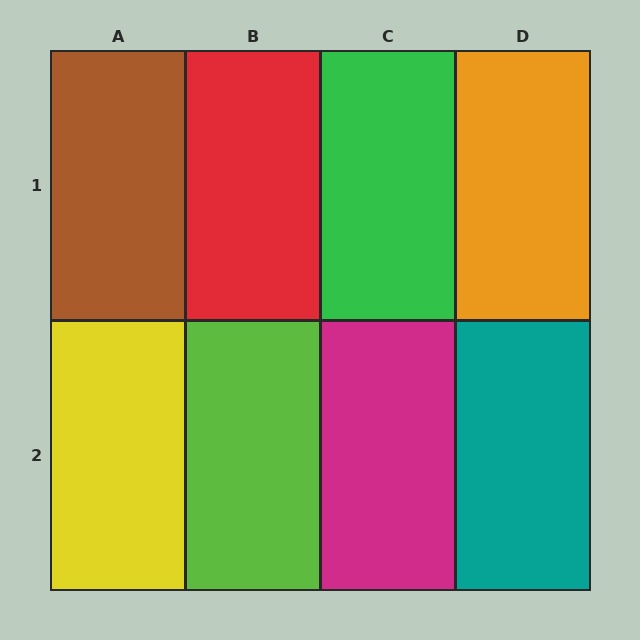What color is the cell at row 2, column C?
Magenta.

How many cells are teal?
1 cell is teal.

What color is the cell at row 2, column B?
Lime.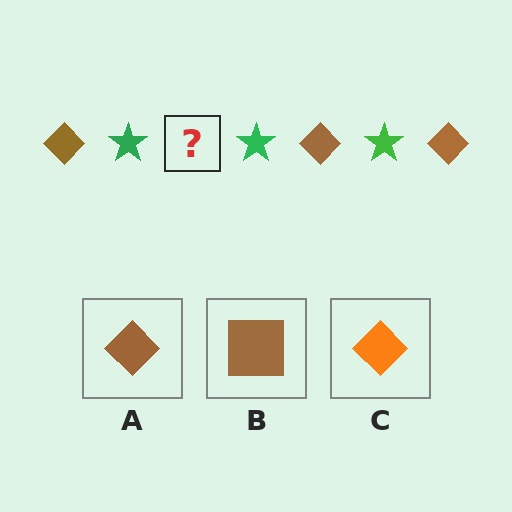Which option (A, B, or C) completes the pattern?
A.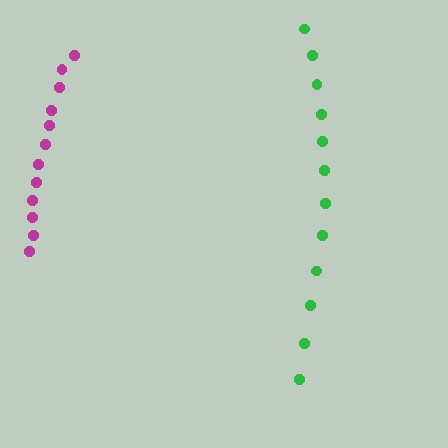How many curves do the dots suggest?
There are 2 distinct paths.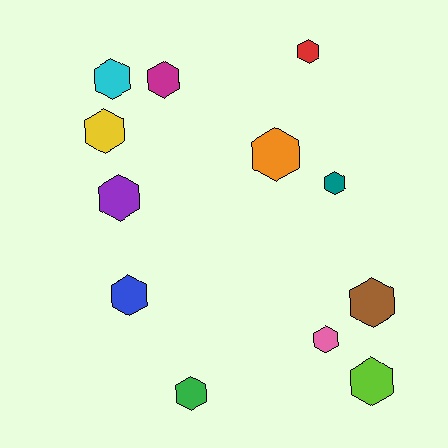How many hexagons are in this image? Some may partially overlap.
There are 12 hexagons.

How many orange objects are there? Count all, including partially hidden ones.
There is 1 orange object.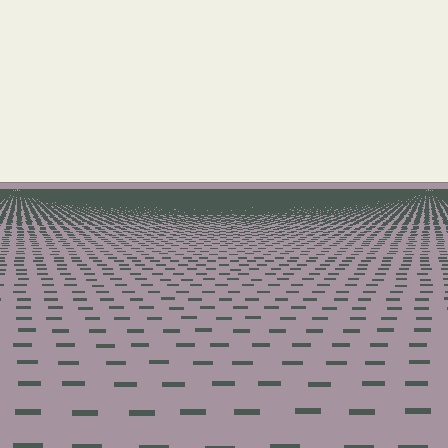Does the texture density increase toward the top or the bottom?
Density increases toward the top.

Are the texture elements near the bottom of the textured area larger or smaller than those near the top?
Larger. Near the bottom, elements are closer to the viewer and appear at a bigger on-screen size.